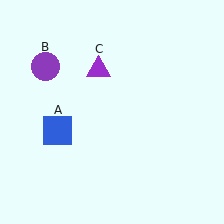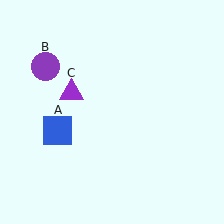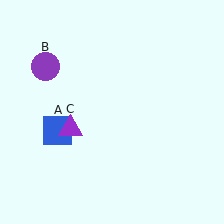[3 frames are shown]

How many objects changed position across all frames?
1 object changed position: purple triangle (object C).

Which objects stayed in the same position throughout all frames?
Blue square (object A) and purple circle (object B) remained stationary.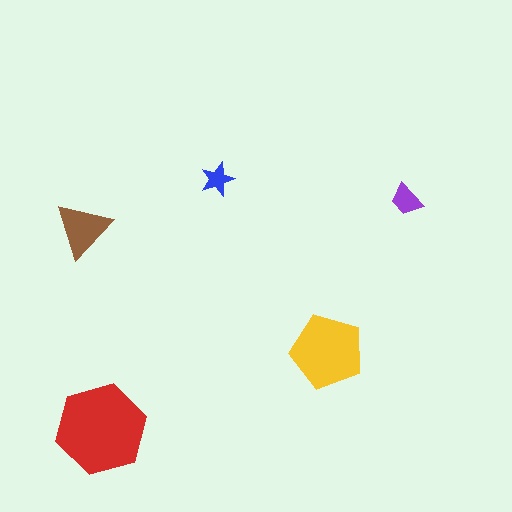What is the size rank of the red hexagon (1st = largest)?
1st.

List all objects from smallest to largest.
The blue star, the purple trapezoid, the brown triangle, the yellow pentagon, the red hexagon.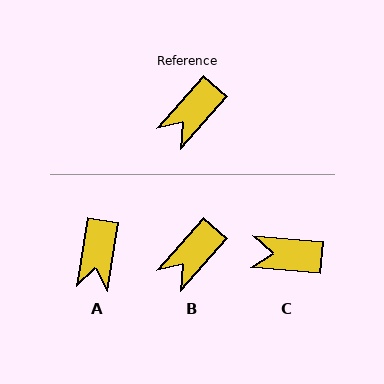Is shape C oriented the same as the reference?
No, it is off by about 53 degrees.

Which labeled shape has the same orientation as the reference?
B.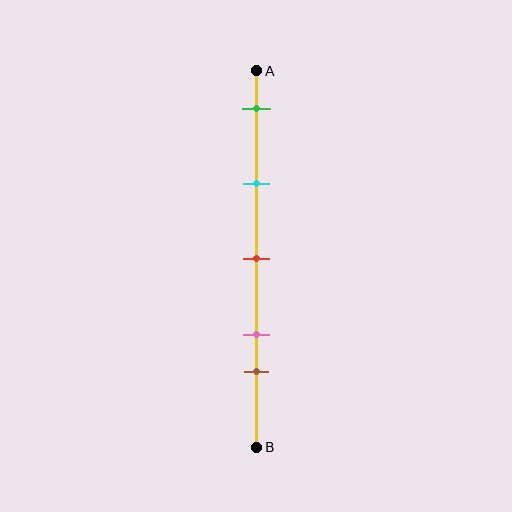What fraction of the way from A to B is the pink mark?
The pink mark is approximately 70% (0.7) of the way from A to B.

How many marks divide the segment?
There are 5 marks dividing the segment.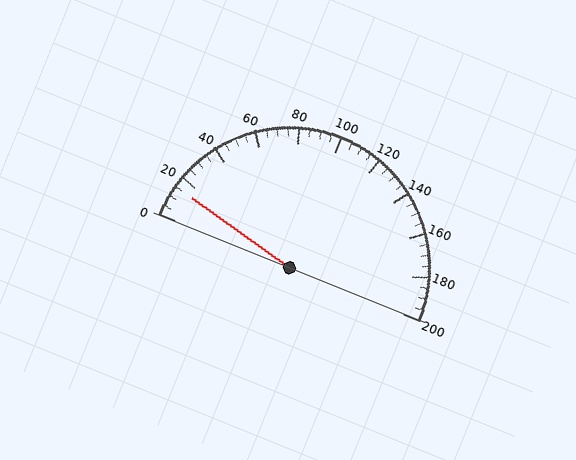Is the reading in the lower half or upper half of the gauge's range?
The reading is in the lower half of the range (0 to 200).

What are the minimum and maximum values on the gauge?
The gauge ranges from 0 to 200.